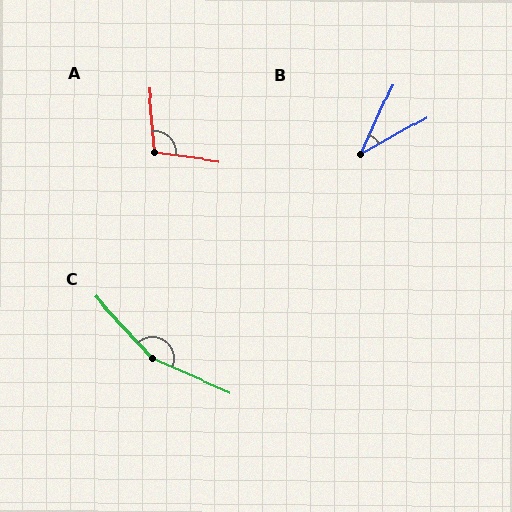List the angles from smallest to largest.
B (36°), A (103°), C (157°).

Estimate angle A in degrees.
Approximately 103 degrees.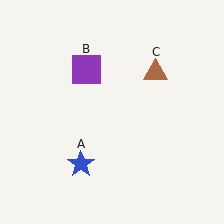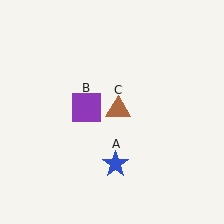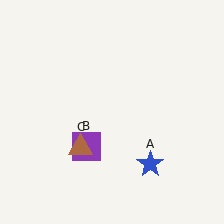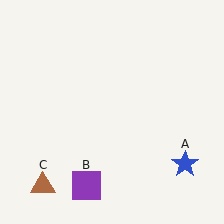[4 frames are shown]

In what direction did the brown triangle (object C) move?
The brown triangle (object C) moved down and to the left.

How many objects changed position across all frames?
3 objects changed position: blue star (object A), purple square (object B), brown triangle (object C).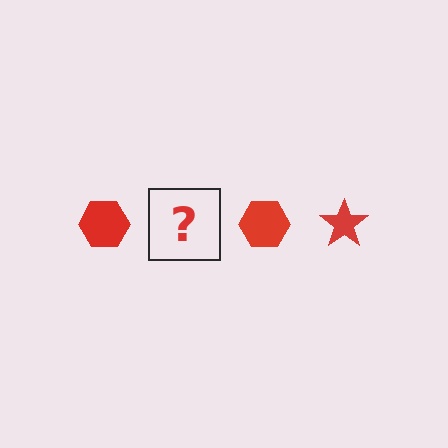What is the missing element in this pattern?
The missing element is a red star.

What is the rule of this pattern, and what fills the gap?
The rule is that the pattern cycles through hexagon, star shapes in red. The gap should be filled with a red star.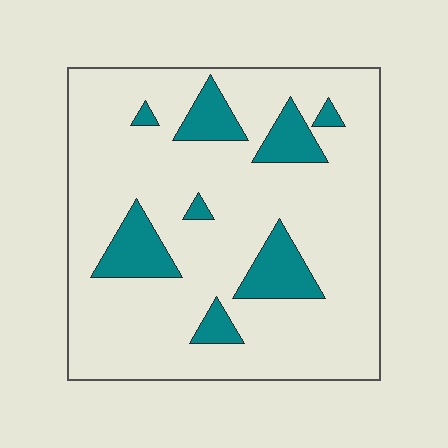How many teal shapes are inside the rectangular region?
8.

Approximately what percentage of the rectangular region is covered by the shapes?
Approximately 15%.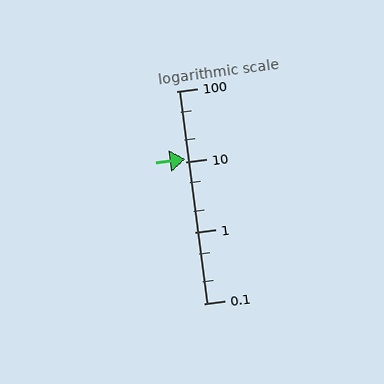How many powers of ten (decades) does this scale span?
The scale spans 3 decades, from 0.1 to 100.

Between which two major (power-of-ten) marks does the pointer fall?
The pointer is between 10 and 100.